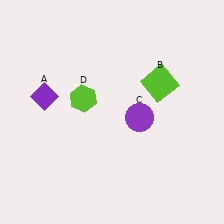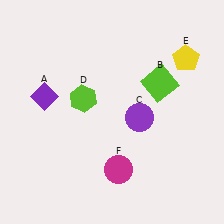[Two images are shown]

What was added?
A yellow pentagon (E), a magenta circle (F) were added in Image 2.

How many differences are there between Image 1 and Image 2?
There are 2 differences between the two images.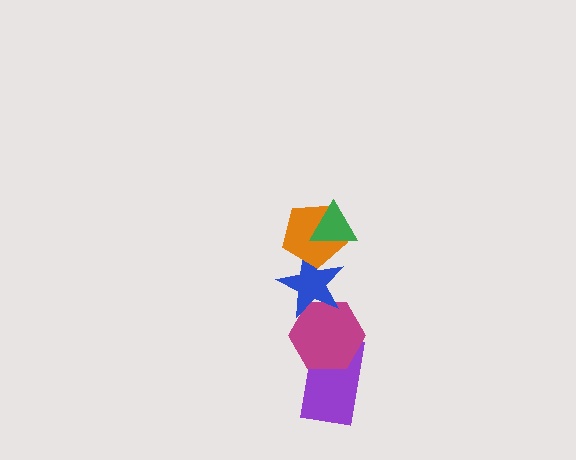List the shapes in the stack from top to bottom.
From top to bottom: the green triangle, the orange pentagon, the blue star, the magenta hexagon, the purple rectangle.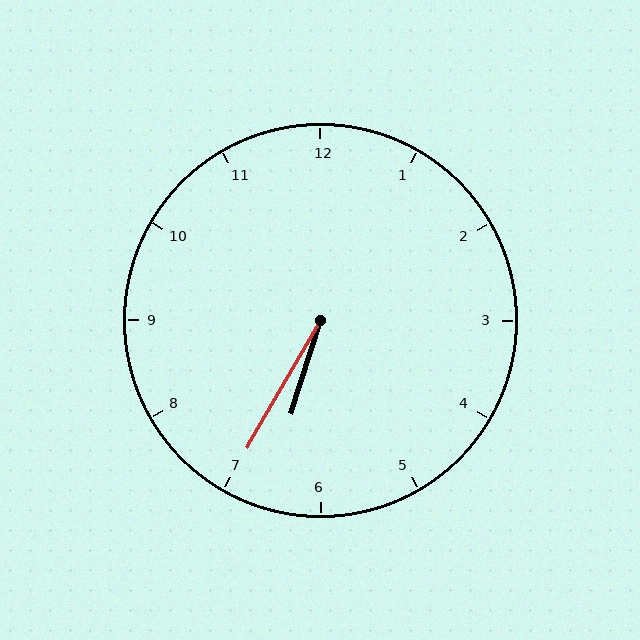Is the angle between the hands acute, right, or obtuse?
It is acute.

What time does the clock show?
6:35.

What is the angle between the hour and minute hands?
Approximately 12 degrees.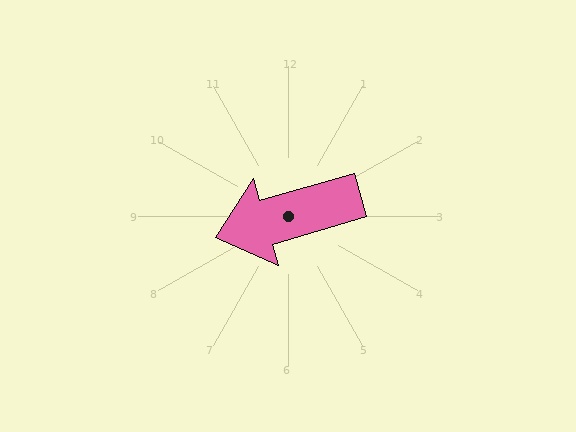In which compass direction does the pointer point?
West.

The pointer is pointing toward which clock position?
Roughly 8 o'clock.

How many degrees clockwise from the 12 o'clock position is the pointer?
Approximately 254 degrees.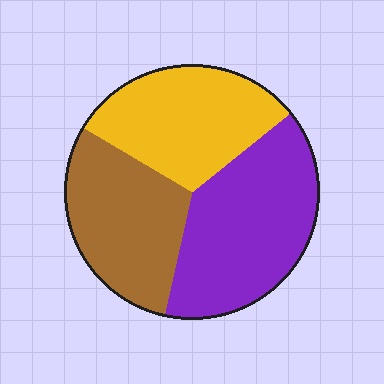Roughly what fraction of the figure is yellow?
Yellow covers roughly 30% of the figure.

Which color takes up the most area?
Purple, at roughly 40%.